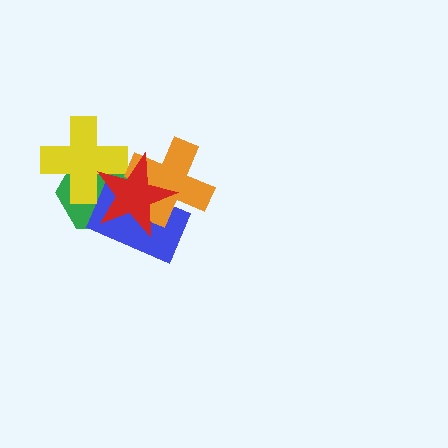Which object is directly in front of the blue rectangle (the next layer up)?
The orange cross is directly in front of the blue rectangle.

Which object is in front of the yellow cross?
The red star is in front of the yellow cross.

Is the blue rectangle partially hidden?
Yes, it is partially covered by another shape.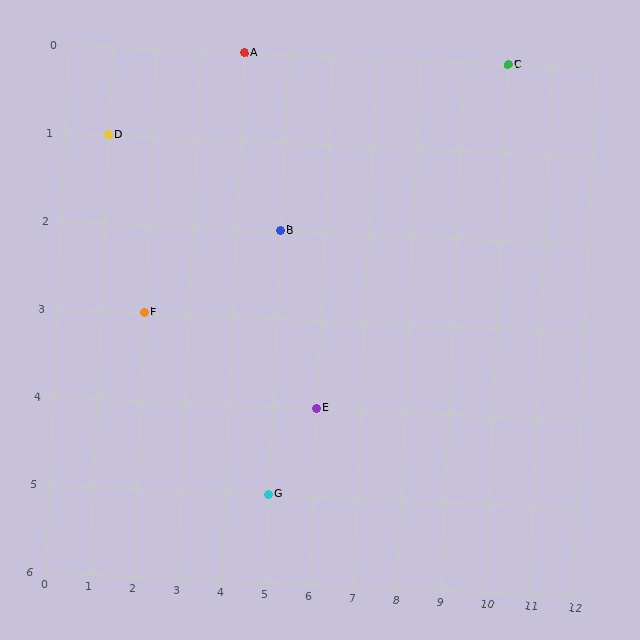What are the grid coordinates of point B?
Point B is at grid coordinates (5, 2).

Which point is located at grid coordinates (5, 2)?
Point B is at (5, 2).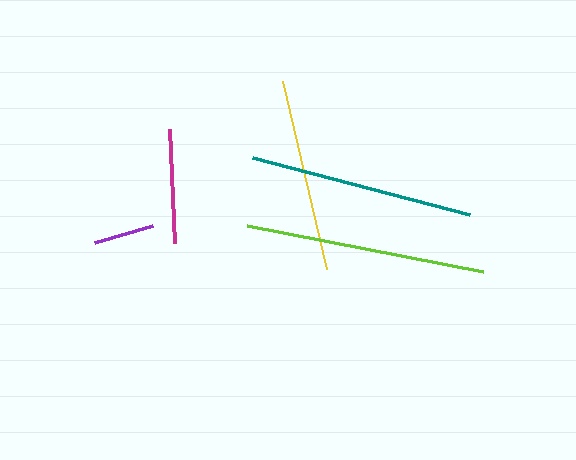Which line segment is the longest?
The lime line is the longest at approximately 241 pixels.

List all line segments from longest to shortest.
From longest to shortest: lime, teal, yellow, magenta, purple.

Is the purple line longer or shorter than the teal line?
The teal line is longer than the purple line.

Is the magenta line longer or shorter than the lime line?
The lime line is longer than the magenta line.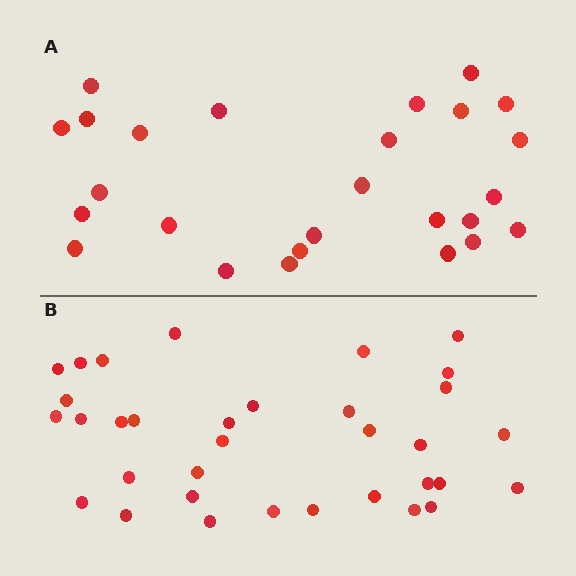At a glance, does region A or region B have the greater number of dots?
Region B (the bottom region) has more dots.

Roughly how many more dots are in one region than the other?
Region B has roughly 8 or so more dots than region A.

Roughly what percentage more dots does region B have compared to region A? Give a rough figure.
About 30% more.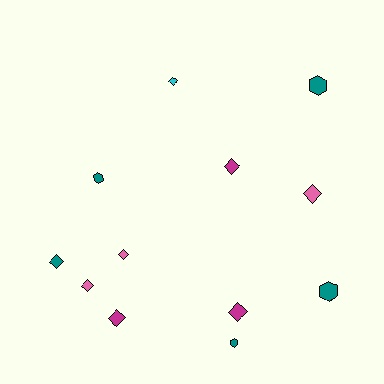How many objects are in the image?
There are 12 objects.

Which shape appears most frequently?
Diamond, with 8 objects.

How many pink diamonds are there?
There are 3 pink diamonds.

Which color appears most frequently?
Teal, with 5 objects.